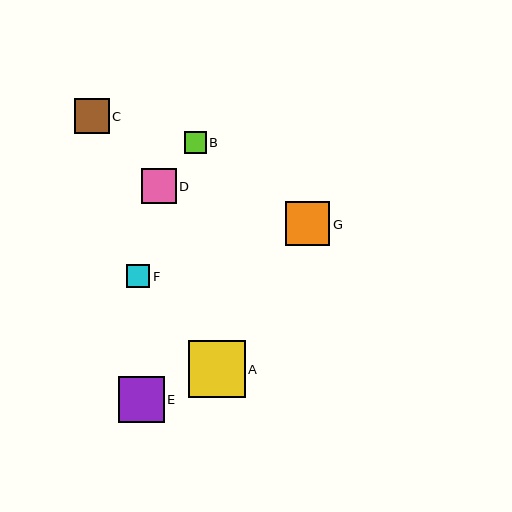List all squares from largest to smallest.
From largest to smallest: A, E, G, D, C, F, B.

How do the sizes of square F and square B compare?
Square F and square B are approximately the same size.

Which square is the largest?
Square A is the largest with a size of approximately 57 pixels.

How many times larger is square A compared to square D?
Square A is approximately 1.6 times the size of square D.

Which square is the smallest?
Square B is the smallest with a size of approximately 22 pixels.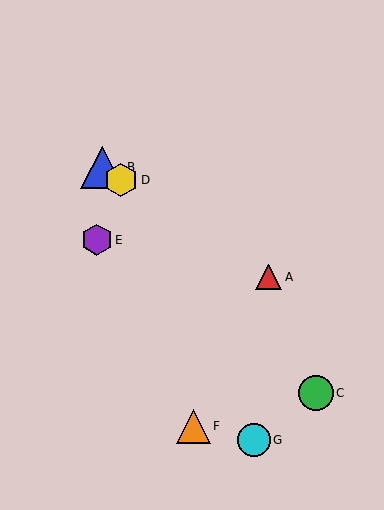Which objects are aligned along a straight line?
Objects A, B, D are aligned along a straight line.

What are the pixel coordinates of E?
Object E is at (97, 240).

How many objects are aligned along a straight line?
3 objects (A, B, D) are aligned along a straight line.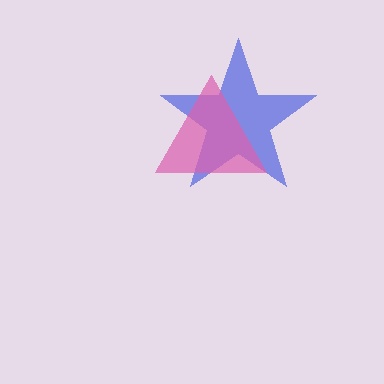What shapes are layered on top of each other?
The layered shapes are: a blue star, a pink triangle.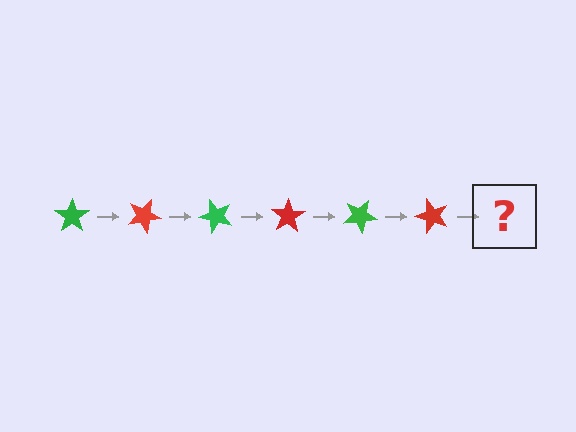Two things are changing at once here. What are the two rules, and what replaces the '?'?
The two rules are that it rotates 25 degrees each step and the color cycles through green and red. The '?' should be a green star, rotated 150 degrees from the start.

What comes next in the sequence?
The next element should be a green star, rotated 150 degrees from the start.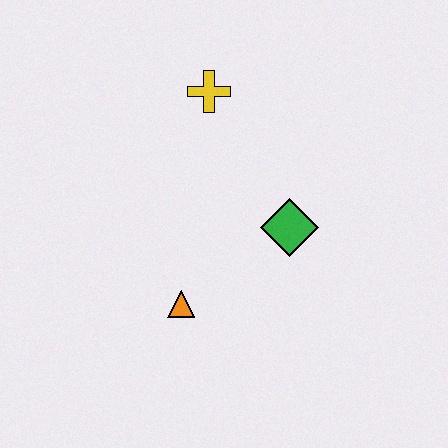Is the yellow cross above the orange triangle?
Yes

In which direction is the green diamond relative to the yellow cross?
The green diamond is below the yellow cross.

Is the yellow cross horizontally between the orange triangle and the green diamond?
Yes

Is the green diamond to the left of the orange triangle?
No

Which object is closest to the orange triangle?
The green diamond is closest to the orange triangle.